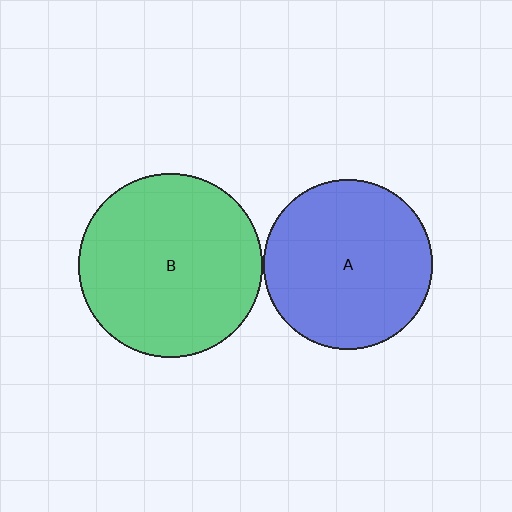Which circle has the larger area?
Circle B (green).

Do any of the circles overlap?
No, none of the circles overlap.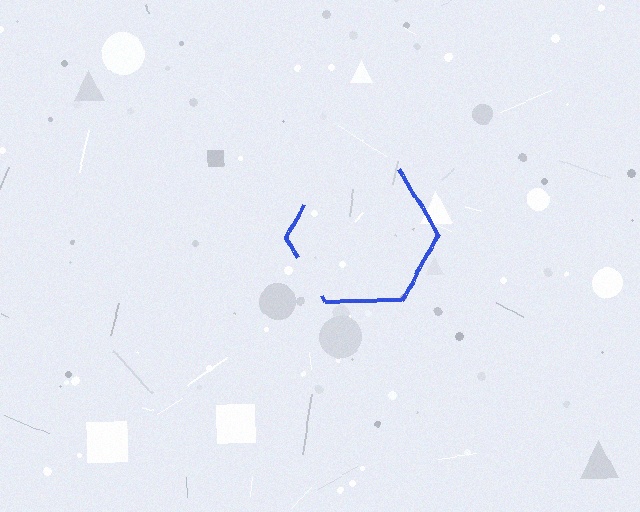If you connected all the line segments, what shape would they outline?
They would outline a hexagon.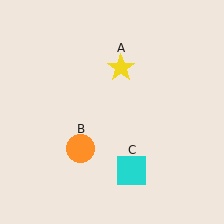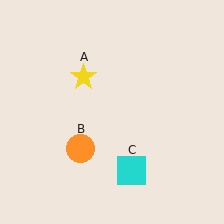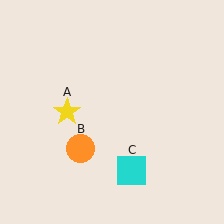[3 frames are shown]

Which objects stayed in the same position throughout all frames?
Orange circle (object B) and cyan square (object C) remained stationary.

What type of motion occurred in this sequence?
The yellow star (object A) rotated counterclockwise around the center of the scene.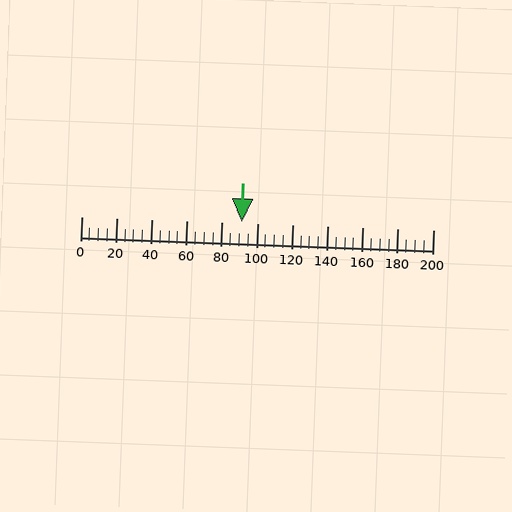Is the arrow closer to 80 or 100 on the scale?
The arrow is closer to 100.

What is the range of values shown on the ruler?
The ruler shows values from 0 to 200.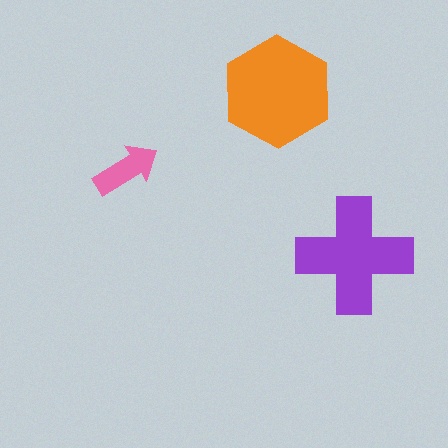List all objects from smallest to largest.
The pink arrow, the purple cross, the orange hexagon.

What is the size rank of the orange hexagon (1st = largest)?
1st.